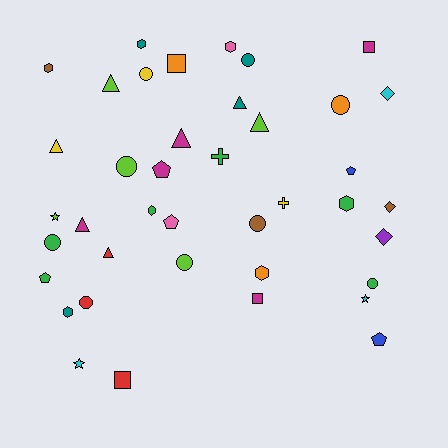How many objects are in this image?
There are 40 objects.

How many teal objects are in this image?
There are 4 teal objects.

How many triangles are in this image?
There are 7 triangles.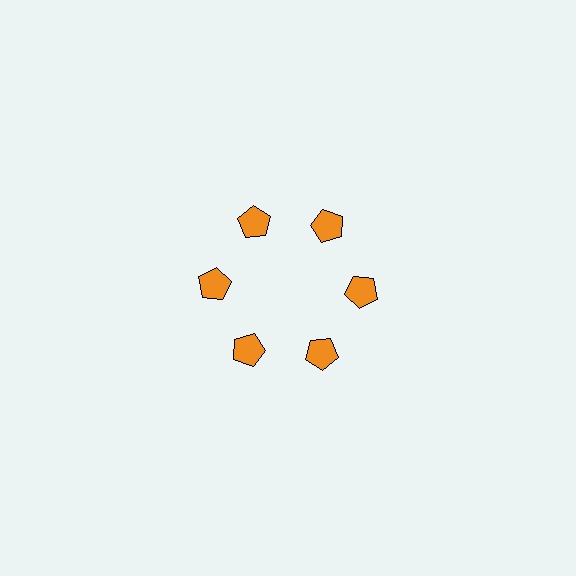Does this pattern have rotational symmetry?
Yes, this pattern has 6-fold rotational symmetry. It looks the same after rotating 60 degrees around the center.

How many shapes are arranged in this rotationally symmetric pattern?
There are 6 shapes, arranged in 6 groups of 1.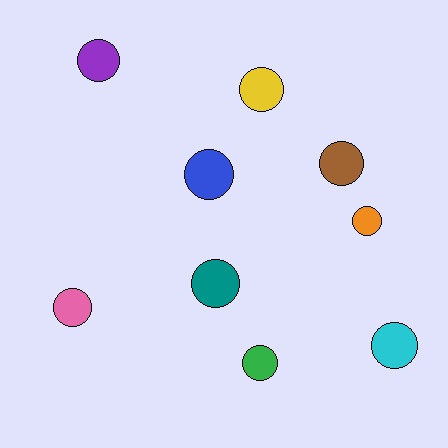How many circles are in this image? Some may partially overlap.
There are 9 circles.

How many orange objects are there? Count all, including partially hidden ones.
There is 1 orange object.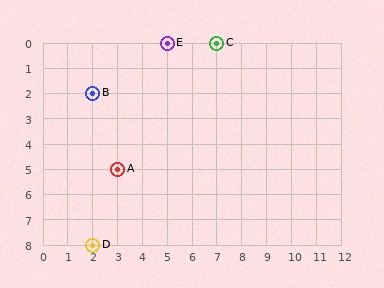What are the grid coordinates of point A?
Point A is at grid coordinates (3, 5).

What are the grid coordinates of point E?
Point E is at grid coordinates (5, 0).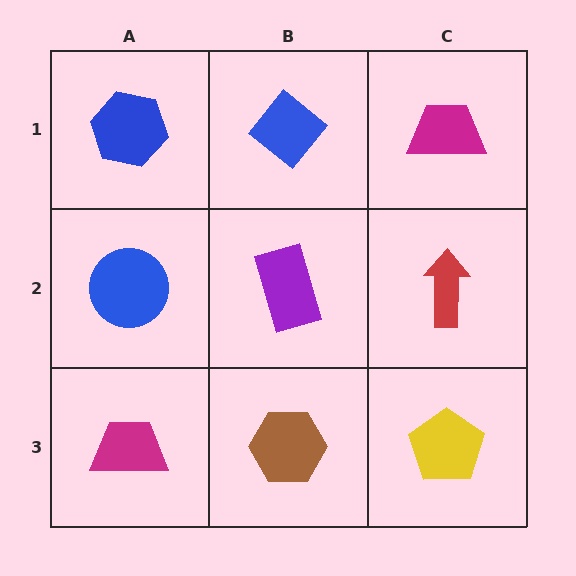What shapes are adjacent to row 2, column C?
A magenta trapezoid (row 1, column C), a yellow pentagon (row 3, column C), a purple rectangle (row 2, column B).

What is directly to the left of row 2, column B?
A blue circle.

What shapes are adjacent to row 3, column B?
A purple rectangle (row 2, column B), a magenta trapezoid (row 3, column A), a yellow pentagon (row 3, column C).